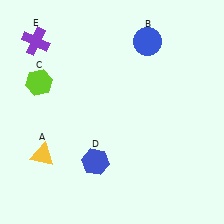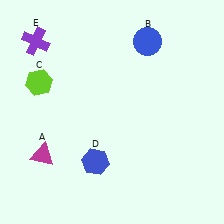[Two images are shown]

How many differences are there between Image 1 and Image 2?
There is 1 difference between the two images.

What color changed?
The triangle (A) changed from yellow in Image 1 to magenta in Image 2.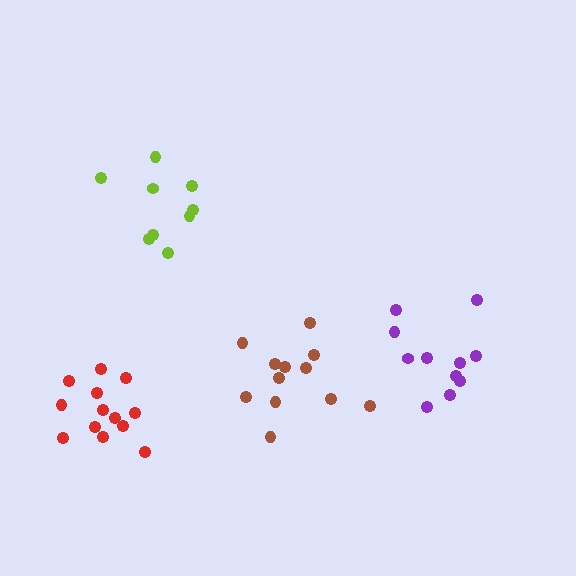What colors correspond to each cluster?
The clusters are colored: brown, red, lime, purple.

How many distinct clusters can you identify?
There are 4 distinct clusters.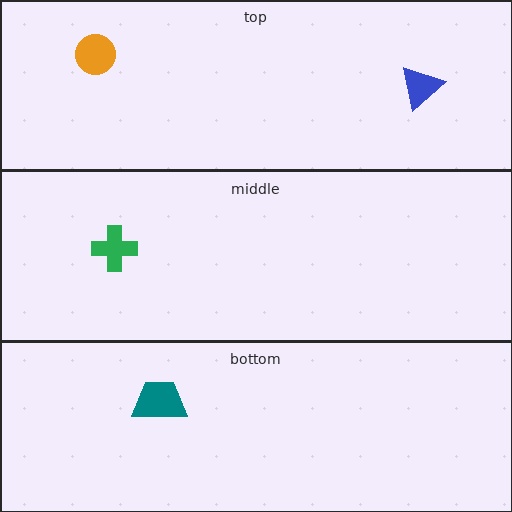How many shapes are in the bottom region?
1.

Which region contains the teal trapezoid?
The bottom region.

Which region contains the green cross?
The middle region.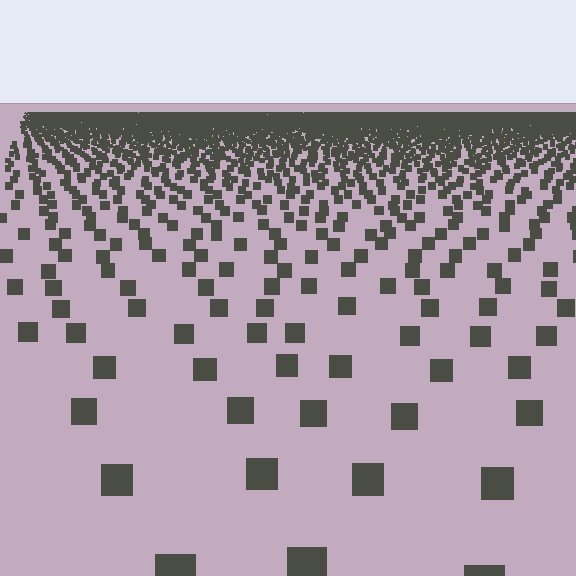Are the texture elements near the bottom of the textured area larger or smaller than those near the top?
Larger. Near the bottom, elements are closer to the viewer and appear at a bigger on-screen size.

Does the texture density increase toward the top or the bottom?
Density increases toward the top.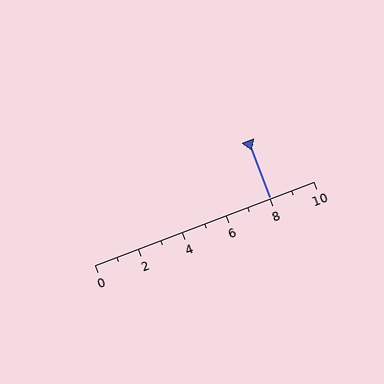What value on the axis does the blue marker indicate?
The marker indicates approximately 8.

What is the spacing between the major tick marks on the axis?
The major ticks are spaced 2 apart.